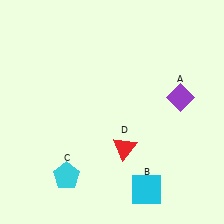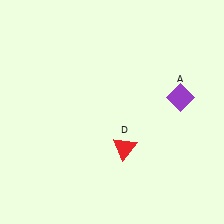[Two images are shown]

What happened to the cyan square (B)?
The cyan square (B) was removed in Image 2. It was in the bottom-right area of Image 1.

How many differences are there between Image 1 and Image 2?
There are 2 differences between the two images.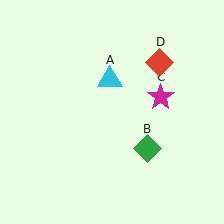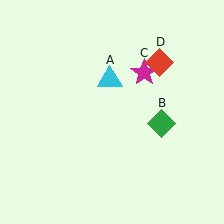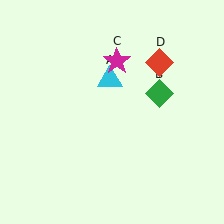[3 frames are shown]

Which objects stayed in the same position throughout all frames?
Cyan triangle (object A) and red diamond (object D) remained stationary.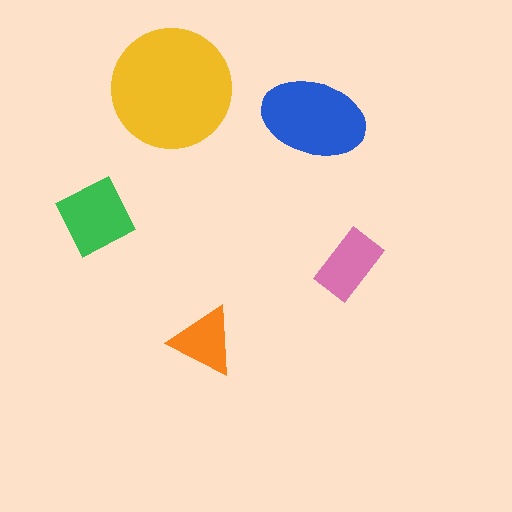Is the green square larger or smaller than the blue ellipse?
Smaller.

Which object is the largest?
The yellow circle.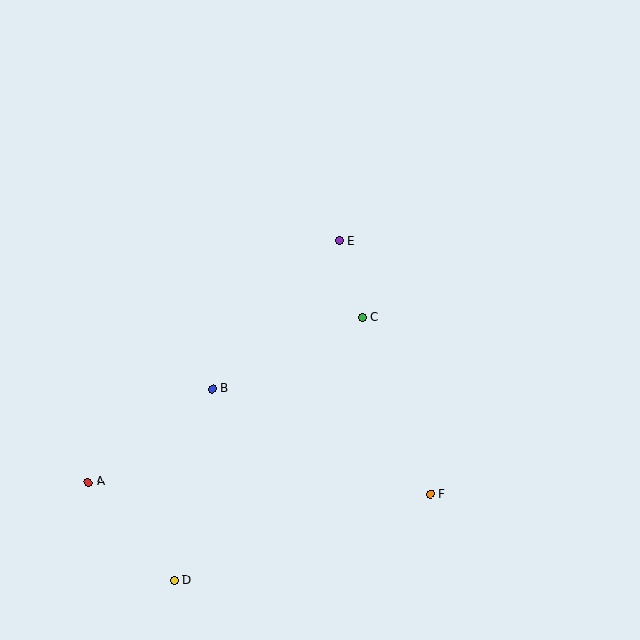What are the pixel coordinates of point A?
Point A is at (88, 482).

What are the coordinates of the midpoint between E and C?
The midpoint between E and C is at (351, 279).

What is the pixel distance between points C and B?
The distance between C and B is 166 pixels.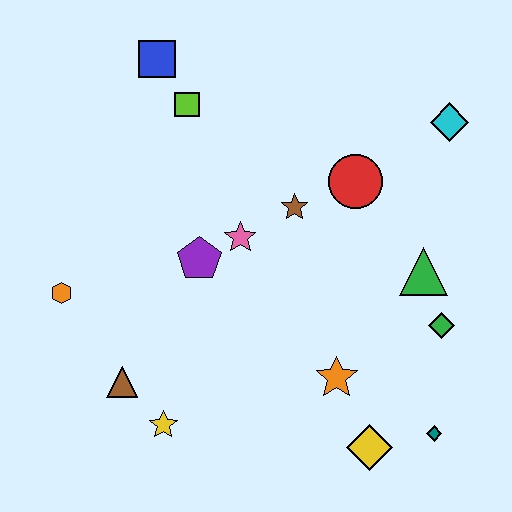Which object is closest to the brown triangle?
The yellow star is closest to the brown triangle.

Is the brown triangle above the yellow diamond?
Yes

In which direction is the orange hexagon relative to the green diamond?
The orange hexagon is to the left of the green diamond.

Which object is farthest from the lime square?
The teal diamond is farthest from the lime square.